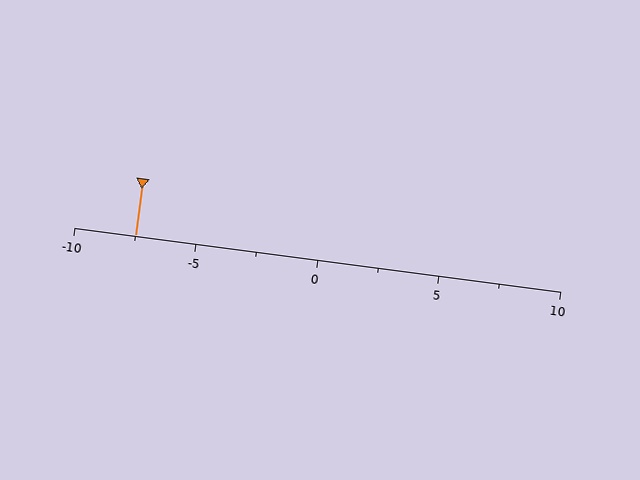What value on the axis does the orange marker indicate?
The marker indicates approximately -7.5.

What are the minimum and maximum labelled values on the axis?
The axis runs from -10 to 10.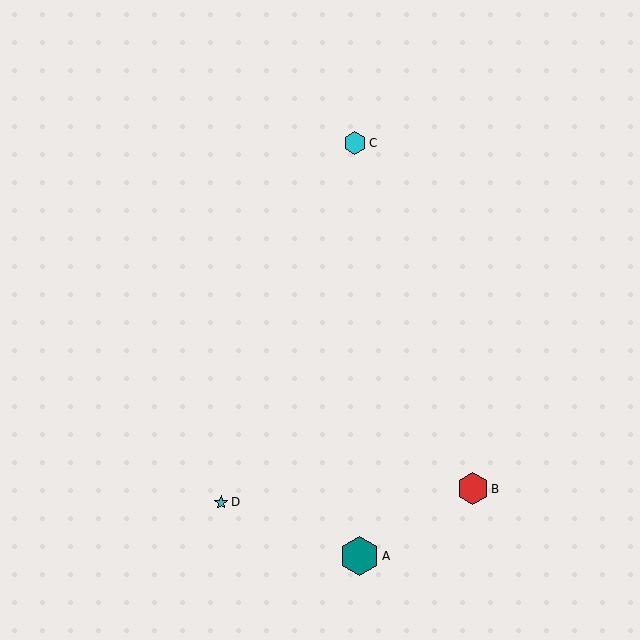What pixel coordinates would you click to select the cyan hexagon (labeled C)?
Click at (355, 143) to select the cyan hexagon C.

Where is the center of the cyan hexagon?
The center of the cyan hexagon is at (355, 143).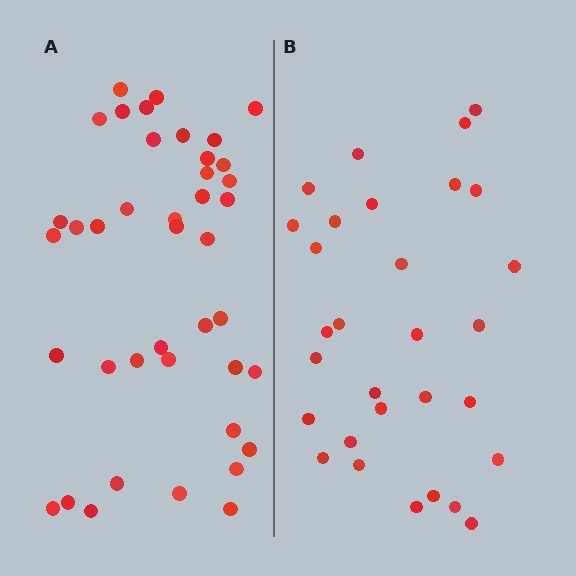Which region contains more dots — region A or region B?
Region A (the left region) has more dots.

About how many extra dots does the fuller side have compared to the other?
Region A has roughly 12 or so more dots than region B.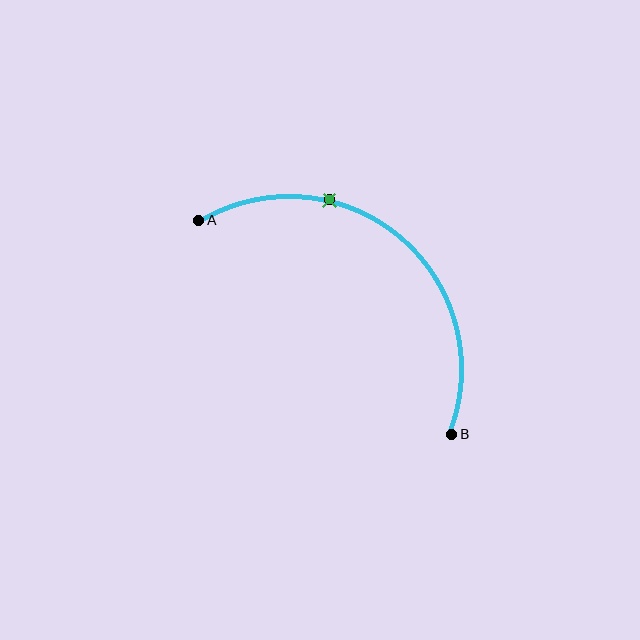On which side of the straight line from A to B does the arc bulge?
The arc bulges above and to the right of the straight line connecting A and B.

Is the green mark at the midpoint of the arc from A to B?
No. The green mark lies on the arc but is closer to endpoint A. The arc midpoint would be at the point on the curve equidistant along the arc from both A and B.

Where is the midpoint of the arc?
The arc midpoint is the point on the curve farthest from the straight line joining A and B. It sits above and to the right of that line.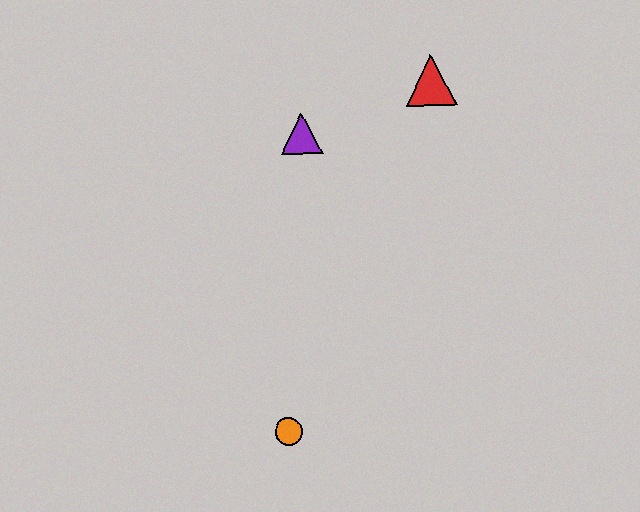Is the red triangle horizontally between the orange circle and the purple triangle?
No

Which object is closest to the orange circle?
The purple triangle is closest to the orange circle.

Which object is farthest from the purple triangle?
The orange circle is farthest from the purple triangle.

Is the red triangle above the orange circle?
Yes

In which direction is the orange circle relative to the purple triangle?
The orange circle is below the purple triangle.